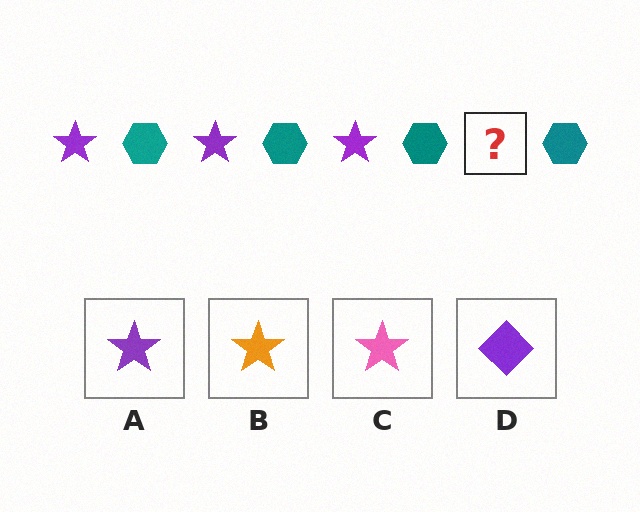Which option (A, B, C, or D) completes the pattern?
A.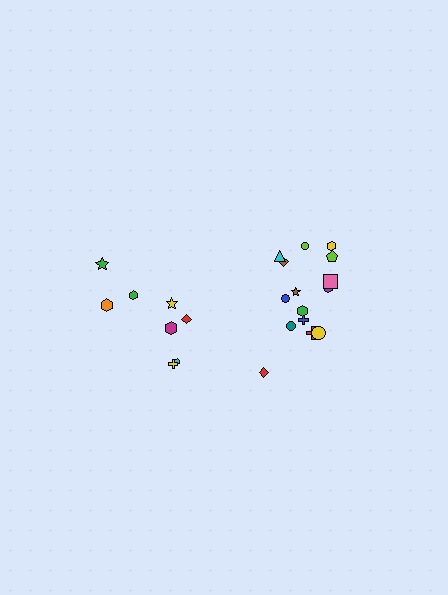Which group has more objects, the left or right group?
The right group.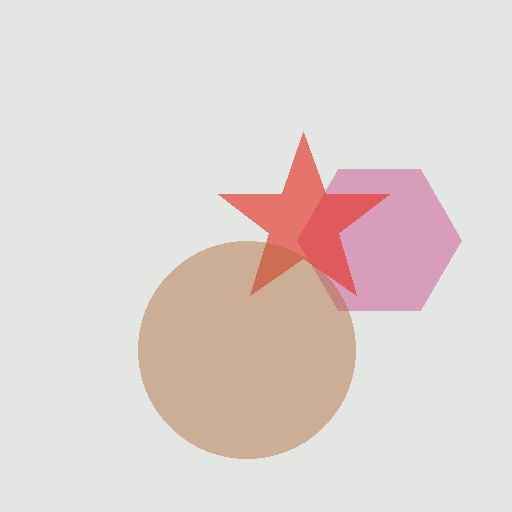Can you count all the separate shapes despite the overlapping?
Yes, there are 3 separate shapes.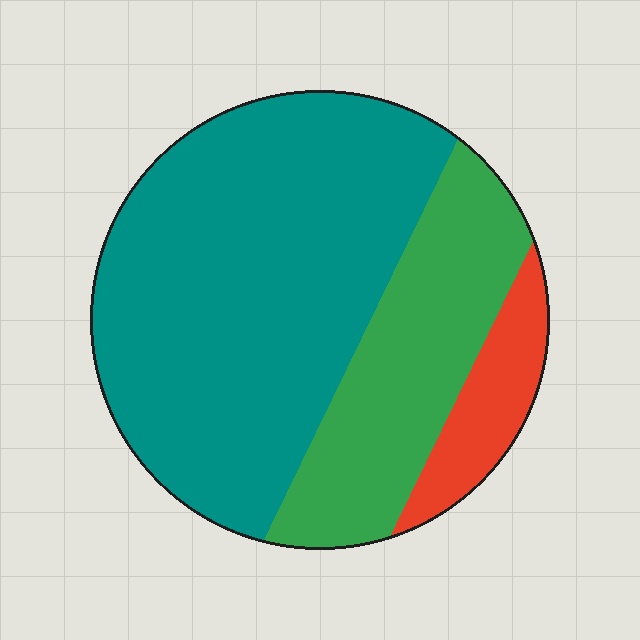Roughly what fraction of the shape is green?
Green covers around 25% of the shape.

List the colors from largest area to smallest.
From largest to smallest: teal, green, red.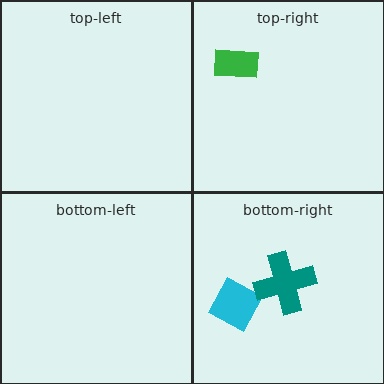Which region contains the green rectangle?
The top-right region.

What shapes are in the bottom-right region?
The cyan diamond, the teal cross.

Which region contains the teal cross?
The bottom-right region.